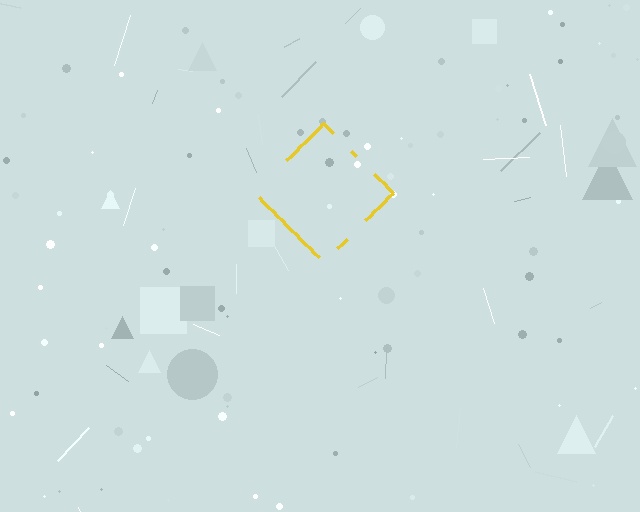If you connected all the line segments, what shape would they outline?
They would outline a diamond.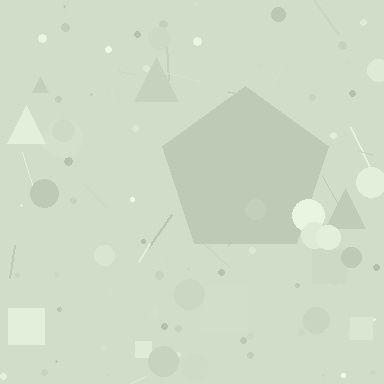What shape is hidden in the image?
A pentagon is hidden in the image.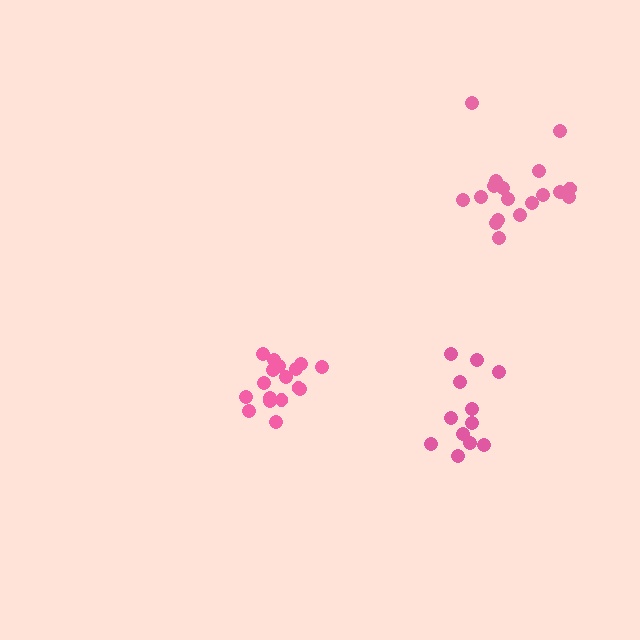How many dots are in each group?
Group 1: 12 dots, Group 2: 17 dots, Group 3: 18 dots (47 total).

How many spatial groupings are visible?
There are 3 spatial groupings.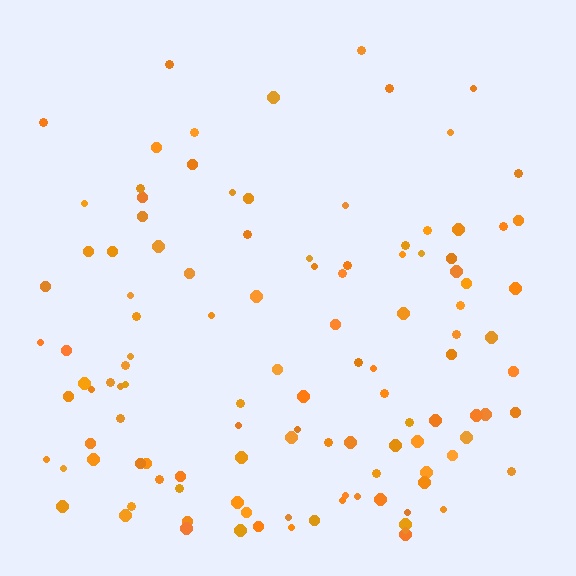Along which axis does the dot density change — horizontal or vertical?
Vertical.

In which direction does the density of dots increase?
From top to bottom, with the bottom side densest.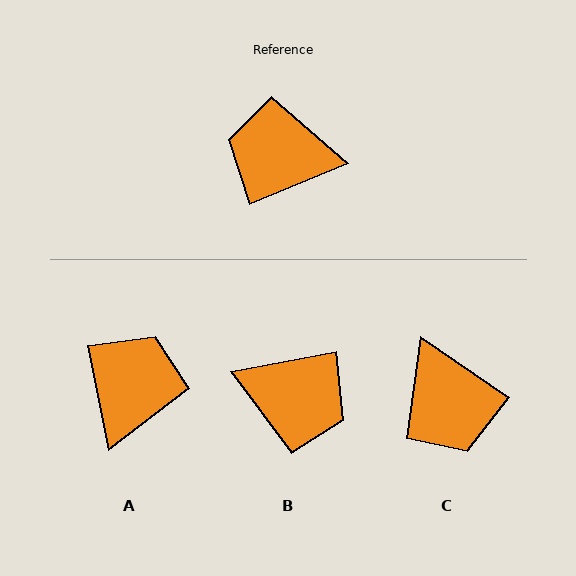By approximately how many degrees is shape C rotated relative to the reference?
Approximately 124 degrees counter-clockwise.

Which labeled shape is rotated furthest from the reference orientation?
B, about 168 degrees away.